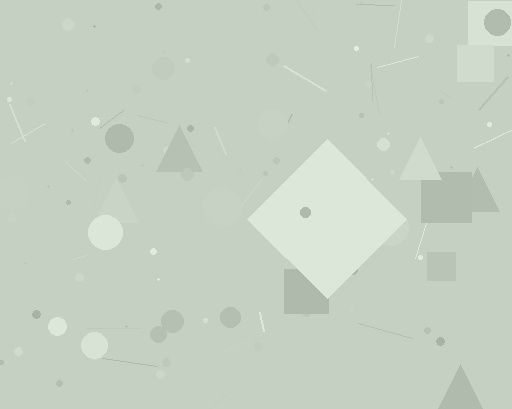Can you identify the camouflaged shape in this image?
The camouflaged shape is a diamond.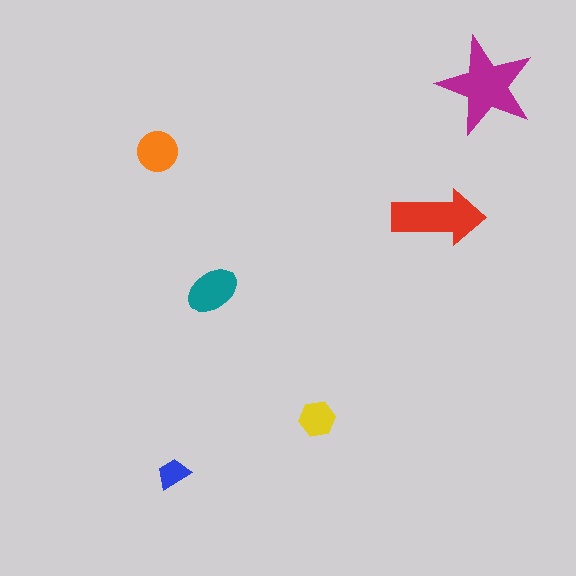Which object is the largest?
The magenta star.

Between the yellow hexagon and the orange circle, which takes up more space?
The orange circle.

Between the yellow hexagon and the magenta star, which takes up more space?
The magenta star.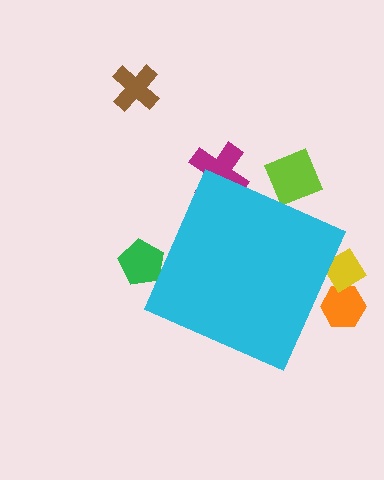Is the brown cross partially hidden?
No, the brown cross is fully visible.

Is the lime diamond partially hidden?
Yes, the lime diamond is partially hidden behind the cyan diamond.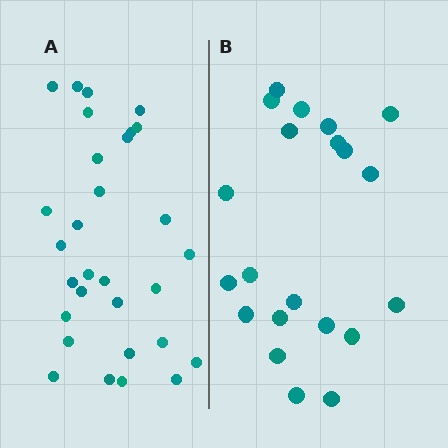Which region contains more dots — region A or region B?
Region A (the left region) has more dots.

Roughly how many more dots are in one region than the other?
Region A has roughly 8 or so more dots than region B.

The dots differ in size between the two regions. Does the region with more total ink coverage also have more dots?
No. Region B has more total ink coverage because its dots are larger, but region A actually contains more individual dots. Total area can be misleading — the number of items is what matters here.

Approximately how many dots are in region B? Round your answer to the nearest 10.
About 20 dots. (The exact count is 21, which rounds to 20.)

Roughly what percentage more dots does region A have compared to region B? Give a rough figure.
About 45% more.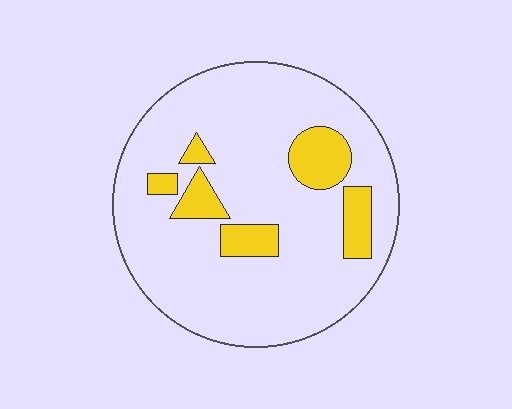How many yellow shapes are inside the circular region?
6.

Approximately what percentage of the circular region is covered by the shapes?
Approximately 15%.